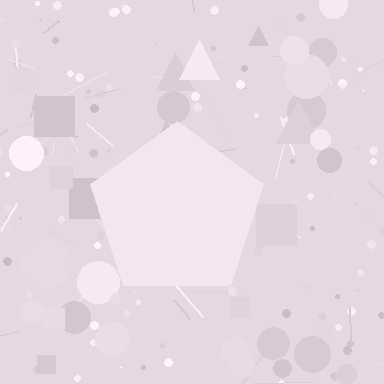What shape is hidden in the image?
A pentagon is hidden in the image.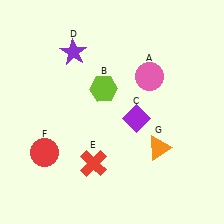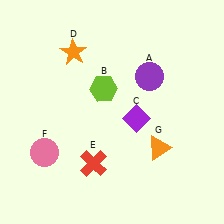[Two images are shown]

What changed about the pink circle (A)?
In Image 1, A is pink. In Image 2, it changed to purple.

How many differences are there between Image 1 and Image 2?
There are 3 differences between the two images.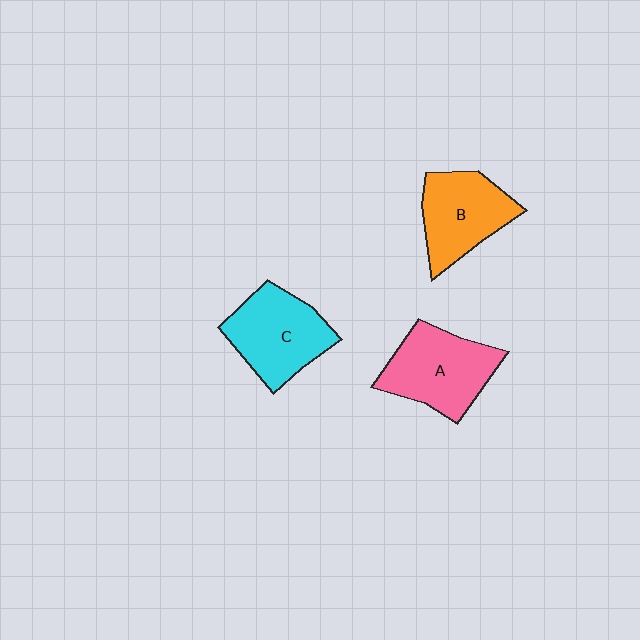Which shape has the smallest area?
Shape B (orange).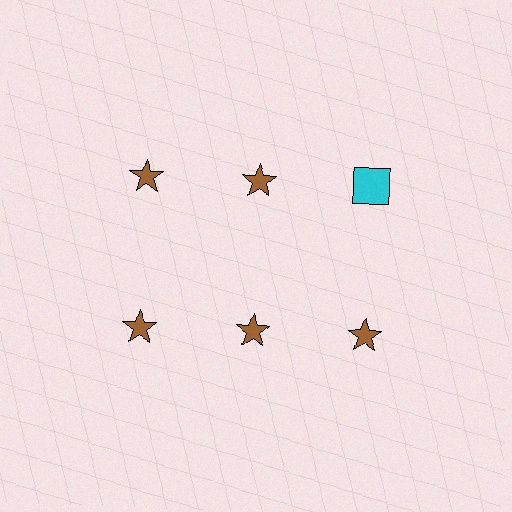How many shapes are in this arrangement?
There are 6 shapes arranged in a grid pattern.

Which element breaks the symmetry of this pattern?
The cyan square in the top row, center column breaks the symmetry. All other shapes are brown stars.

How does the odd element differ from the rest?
It differs in both color (cyan instead of brown) and shape (square instead of star).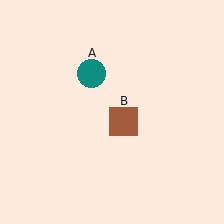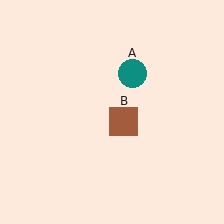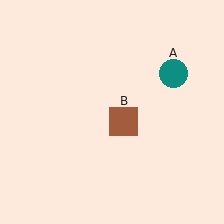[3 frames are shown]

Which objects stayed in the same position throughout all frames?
Brown square (object B) remained stationary.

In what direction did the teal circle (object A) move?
The teal circle (object A) moved right.